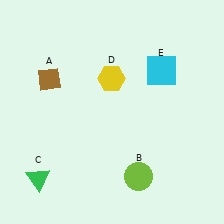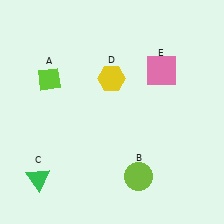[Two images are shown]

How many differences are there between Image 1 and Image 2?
There are 2 differences between the two images.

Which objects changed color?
A changed from brown to lime. E changed from cyan to pink.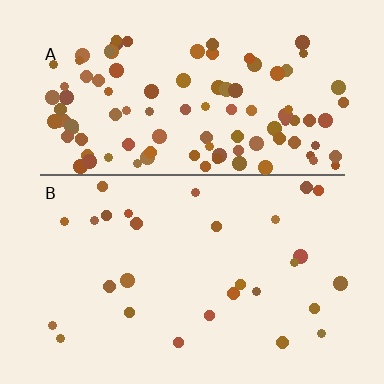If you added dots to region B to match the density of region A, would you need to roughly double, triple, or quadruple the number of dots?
Approximately quadruple.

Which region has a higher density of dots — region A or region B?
A (the top).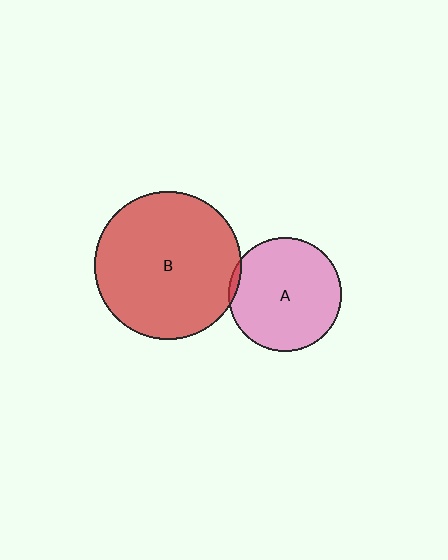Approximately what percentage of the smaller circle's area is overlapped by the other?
Approximately 5%.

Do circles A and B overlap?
Yes.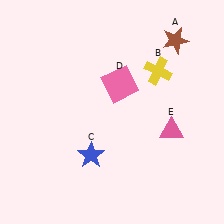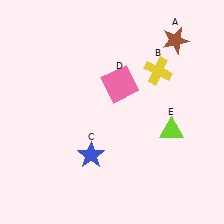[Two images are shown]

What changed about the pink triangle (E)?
In Image 1, E is pink. In Image 2, it changed to lime.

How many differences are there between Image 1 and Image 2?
There is 1 difference between the two images.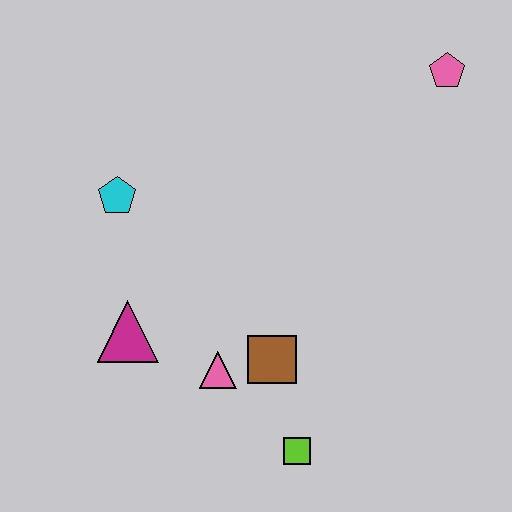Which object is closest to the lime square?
The brown square is closest to the lime square.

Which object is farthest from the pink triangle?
The pink pentagon is farthest from the pink triangle.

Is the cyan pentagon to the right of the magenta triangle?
No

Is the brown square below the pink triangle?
No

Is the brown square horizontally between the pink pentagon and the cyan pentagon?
Yes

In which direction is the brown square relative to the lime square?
The brown square is above the lime square.